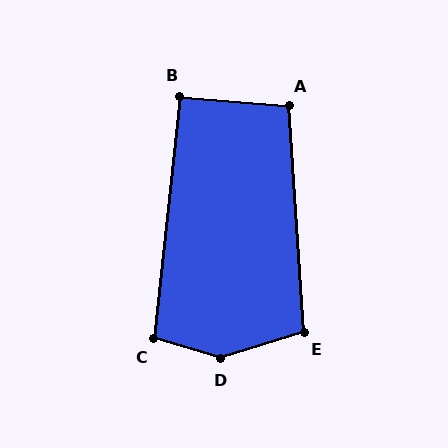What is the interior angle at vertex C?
Approximately 100 degrees (obtuse).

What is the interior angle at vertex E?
Approximately 104 degrees (obtuse).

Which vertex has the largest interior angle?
D, at approximately 146 degrees.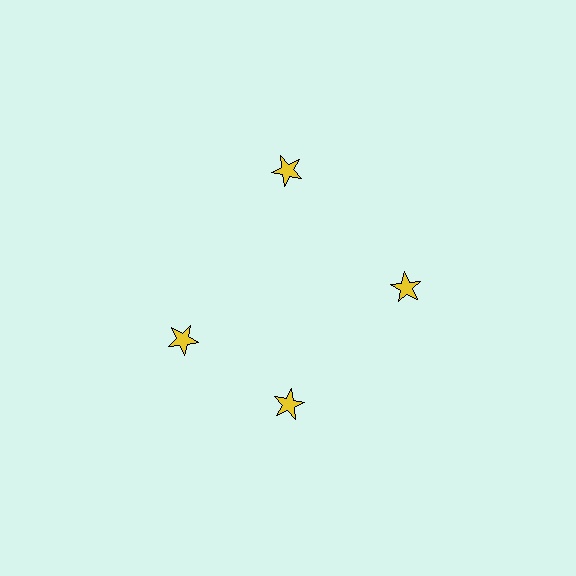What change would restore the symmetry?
The symmetry would be restored by rotating it back into even spacing with its neighbors so that all 4 stars sit at equal angles and equal distance from the center.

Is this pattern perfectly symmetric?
No. The 4 yellow stars are arranged in a ring, but one element near the 9 o'clock position is rotated out of alignment along the ring, breaking the 4-fold rotational symmetry.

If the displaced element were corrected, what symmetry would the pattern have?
It would have 4-fold rotational symmetry — the pattern would map onto itself every 90 degrees.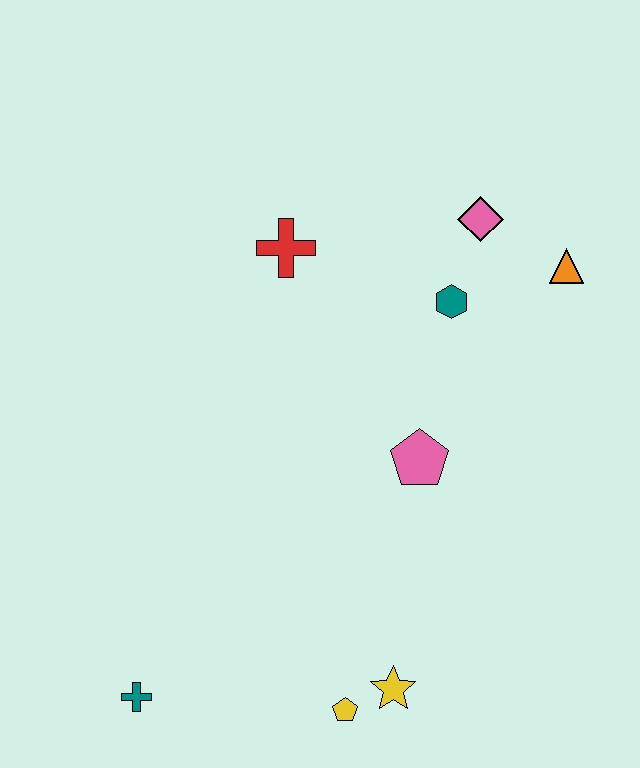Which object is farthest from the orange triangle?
The teal cross is farthest from the orange triangle.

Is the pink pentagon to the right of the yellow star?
Yes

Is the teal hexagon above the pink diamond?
No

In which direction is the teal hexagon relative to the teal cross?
The teal hexagon is above the teal cross.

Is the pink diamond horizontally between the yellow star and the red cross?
No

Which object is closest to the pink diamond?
The teal hexagon is closest to the pink diamond.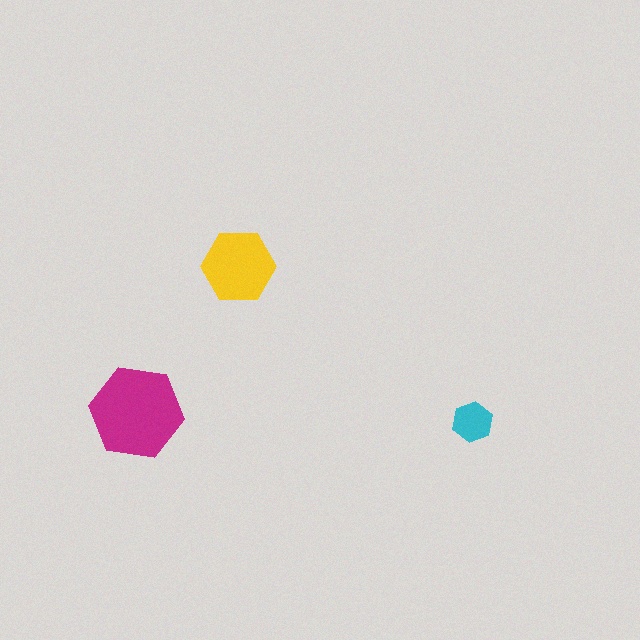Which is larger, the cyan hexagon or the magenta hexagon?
The magenta one.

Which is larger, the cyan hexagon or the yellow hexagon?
The yellow one.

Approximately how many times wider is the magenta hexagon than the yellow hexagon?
About 1.5 times wider.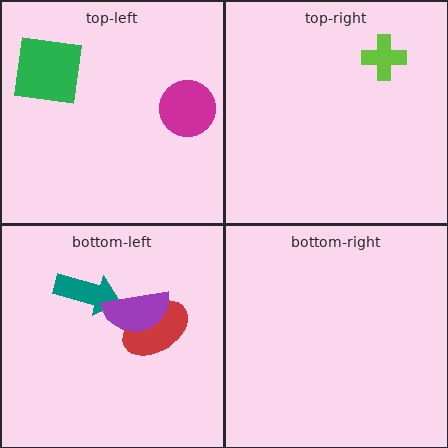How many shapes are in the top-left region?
2.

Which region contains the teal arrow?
The bottom-left region.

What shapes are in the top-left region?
The green square, the magenta circle.